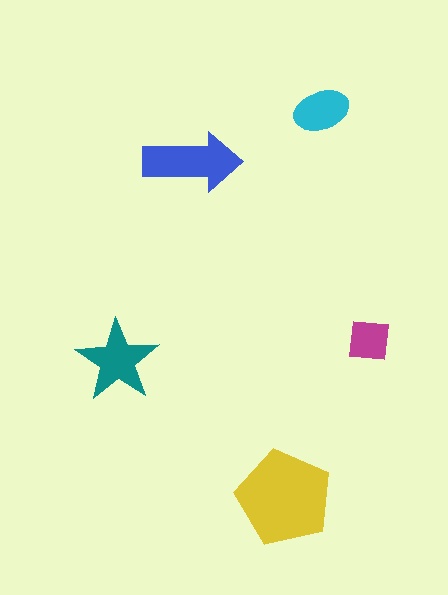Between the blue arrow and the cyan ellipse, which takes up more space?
The blue arrow.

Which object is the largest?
The yellow pentagon.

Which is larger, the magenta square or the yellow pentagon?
The yellow pentagon.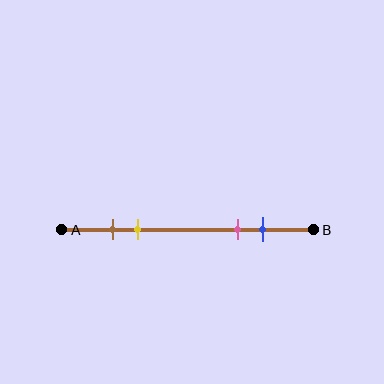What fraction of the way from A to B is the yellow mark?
The yellow mark is approximately 30% (0.3) of the way from A to B.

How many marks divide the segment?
There are 4 marks dividing the segment.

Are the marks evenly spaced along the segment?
No, the marks are not evenly spaced.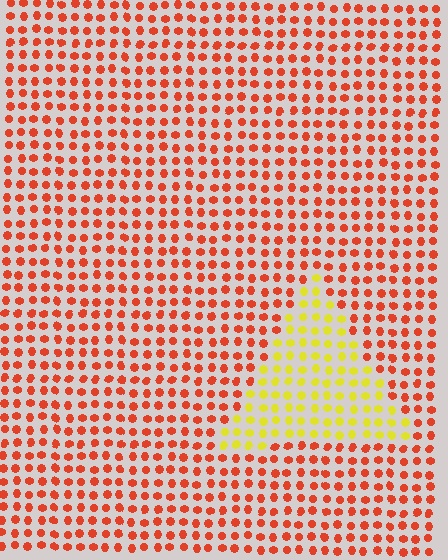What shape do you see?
I see a triangle.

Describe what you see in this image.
The image is filled with small red elements in a uniform arrangement. A triangle-shaped region is visible where the elements are tinted to a slightly different hue, forming a subtle color boundary.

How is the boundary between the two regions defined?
The boundary is defined purely by a slight shift in hue (about 53 degrees). Spacing, size, and orientation are identical on both sides.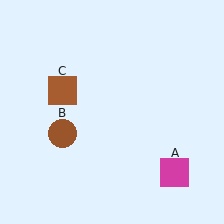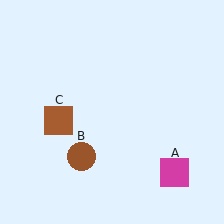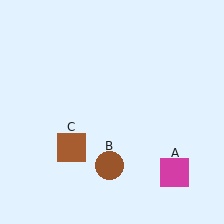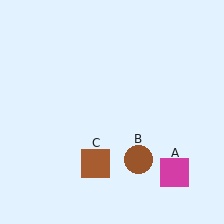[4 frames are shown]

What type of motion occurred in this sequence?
The brown circle (object B), brown square (object C) rotated counterclockwise around the center of the scene.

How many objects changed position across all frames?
2 objects changed position: brown circle (object B), brown square (object C).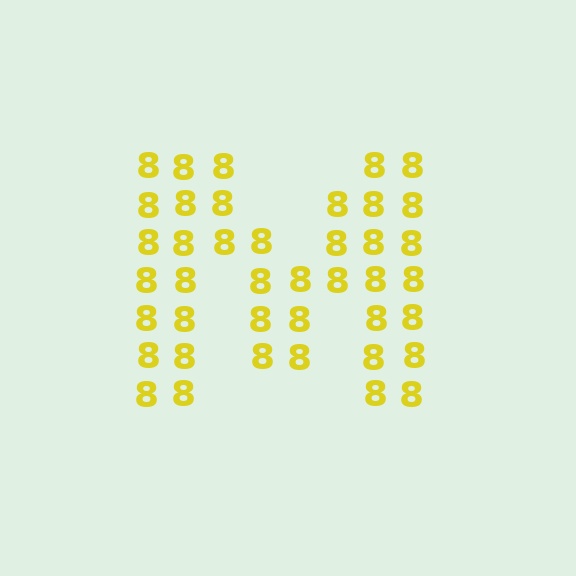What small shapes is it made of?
It is made of small digit 8's.